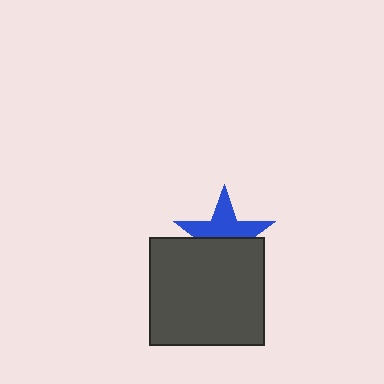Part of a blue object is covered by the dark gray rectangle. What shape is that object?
It is a star.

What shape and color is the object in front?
The object in front is a dark gray rectangle.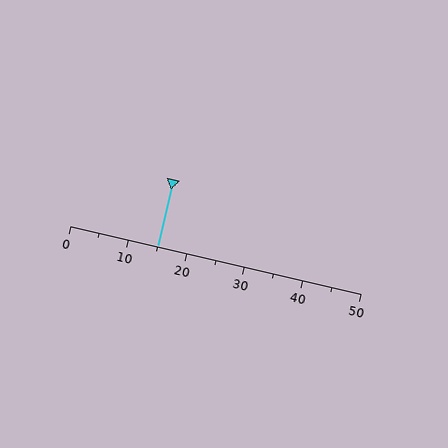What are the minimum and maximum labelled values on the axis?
The axis runs from 0 to 50.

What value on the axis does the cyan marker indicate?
The marker indicates approximately 15.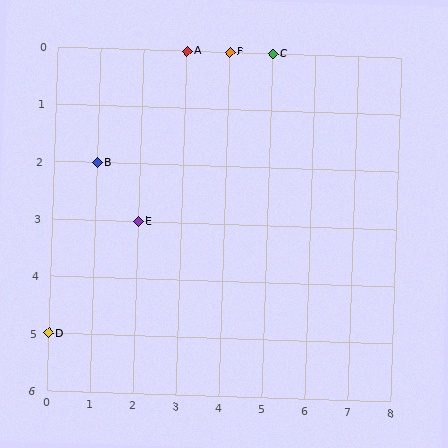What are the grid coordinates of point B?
Point B is at grid coordinates (1, 2).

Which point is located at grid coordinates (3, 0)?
Point A is at (3, 0).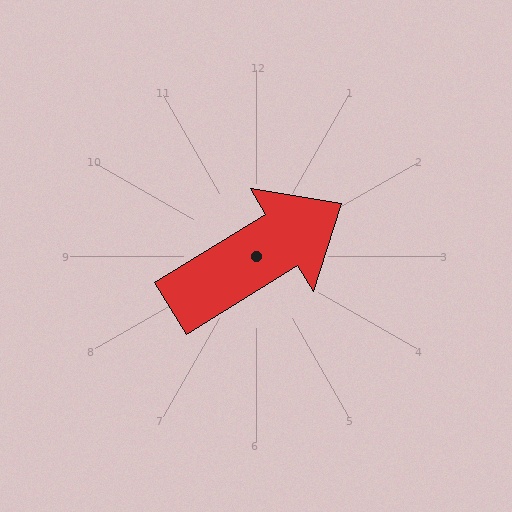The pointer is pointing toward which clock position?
Roughly 2 o'clock.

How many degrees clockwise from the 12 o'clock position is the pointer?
Approximately 59 degrees.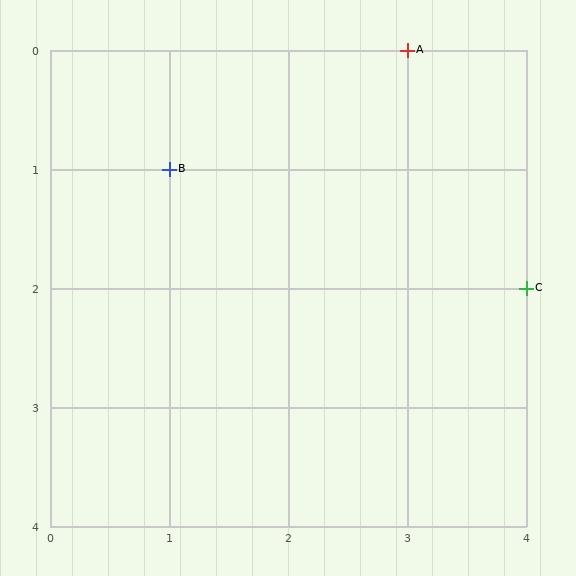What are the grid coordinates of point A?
Point A is at grid coordinates (3, 0).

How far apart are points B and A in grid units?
Points B and A are 2 columns and 1 row apart (about 2.2 grid units diagonally).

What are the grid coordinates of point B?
Point B is at grid coordinates (1, 1).